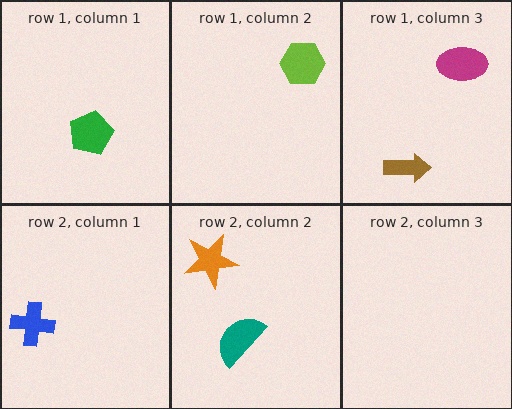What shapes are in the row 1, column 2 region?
The lime hexagon.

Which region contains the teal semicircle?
The row 2, column 2 region.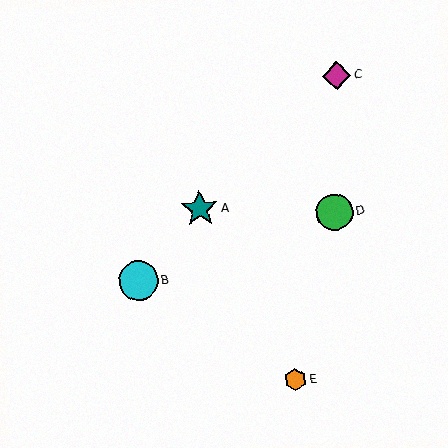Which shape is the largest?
The cyan circle (labeled B) is the largest.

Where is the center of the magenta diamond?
The center of the magenta diamond is at (336, 76).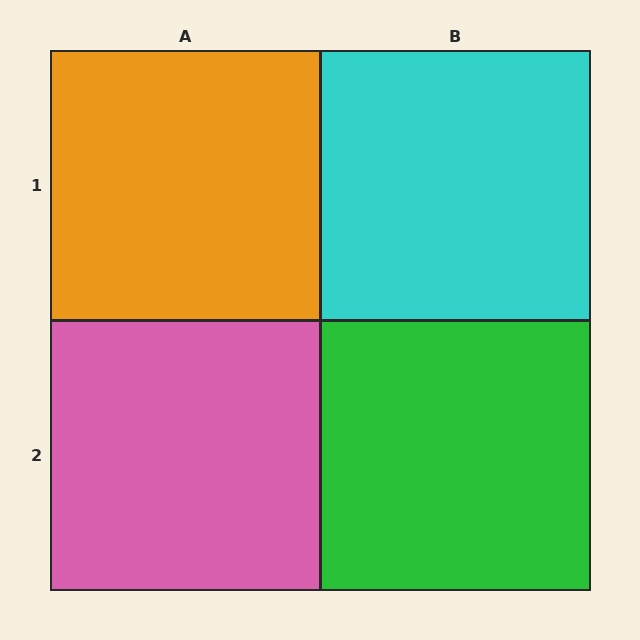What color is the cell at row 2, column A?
Pink.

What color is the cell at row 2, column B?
Green.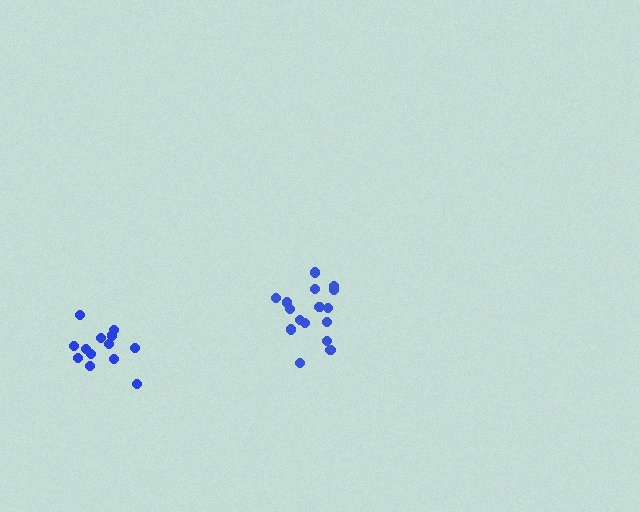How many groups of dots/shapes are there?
There are 2 groups.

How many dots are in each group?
Group 1: 16 dots, Group 2: 13 dots (29 total).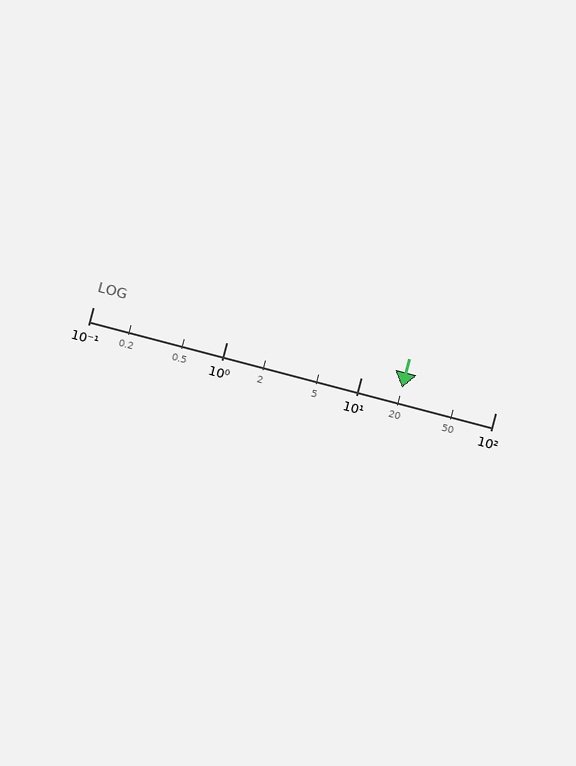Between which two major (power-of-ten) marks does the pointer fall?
The pointer is between 10 and 100.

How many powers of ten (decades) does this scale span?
The scale spans 3 decades, from 0.1 to 100.